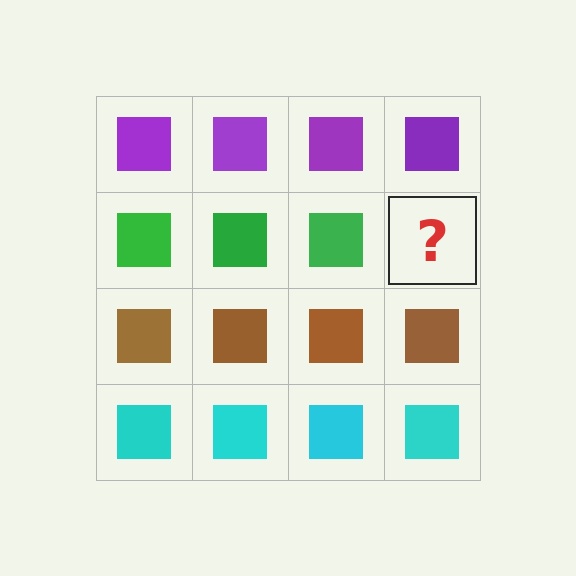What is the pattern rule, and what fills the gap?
The rule is that each row has a consistent color. The gap should be filled with a green square.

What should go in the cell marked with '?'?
The missing cell should contain a green square.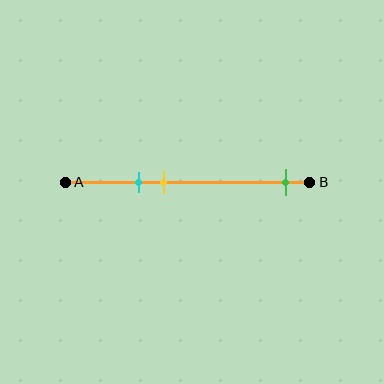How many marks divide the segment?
There are 3 marks dividing the segment.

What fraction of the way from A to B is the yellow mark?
The yellow mark is approximately 40% (0.4) of the way from A to B.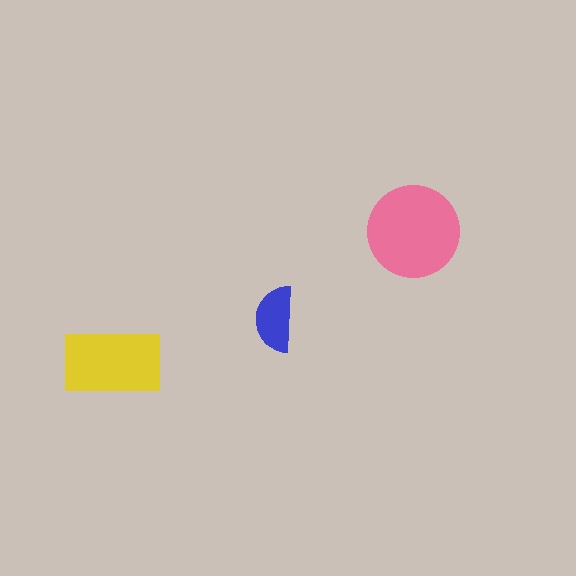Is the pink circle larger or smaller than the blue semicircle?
Larger.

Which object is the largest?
The pink circle.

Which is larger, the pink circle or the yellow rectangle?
The pink circle.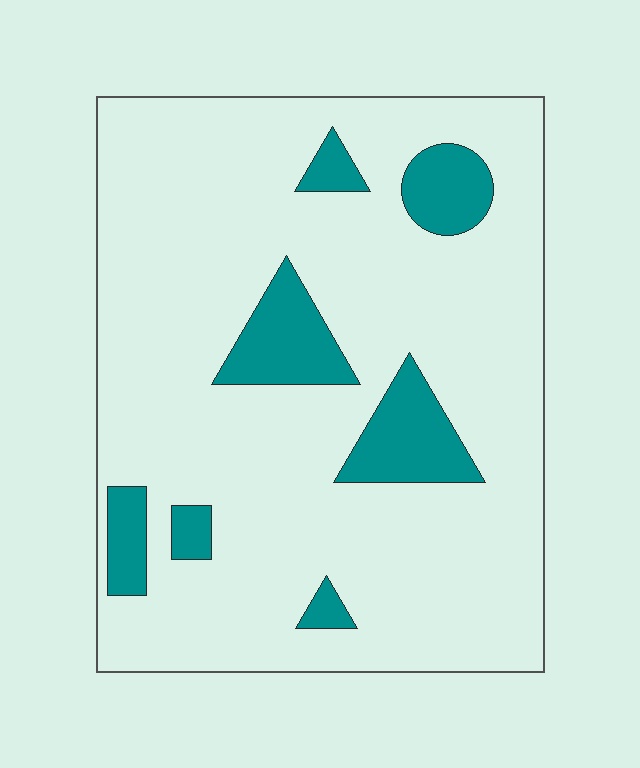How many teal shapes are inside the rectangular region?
7.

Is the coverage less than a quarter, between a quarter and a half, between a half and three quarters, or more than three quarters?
Less than a quarter.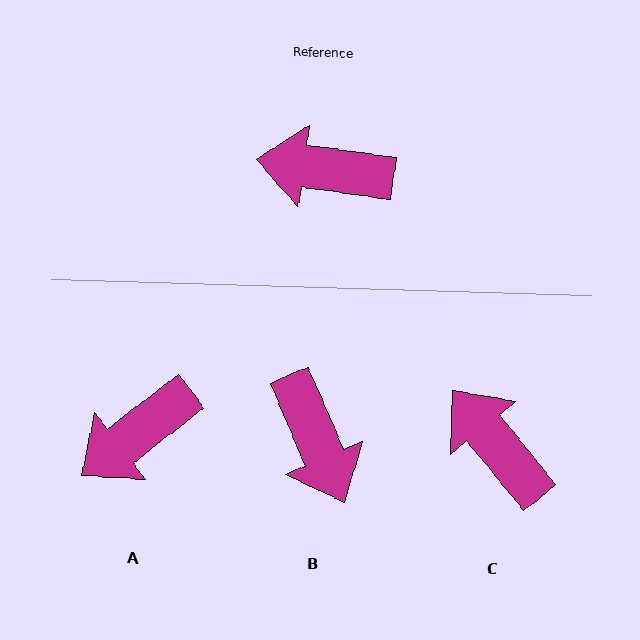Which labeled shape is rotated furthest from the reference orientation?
B, about 121 degrees away.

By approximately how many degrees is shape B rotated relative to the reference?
Approximately 121 degrees counter-clockwise.